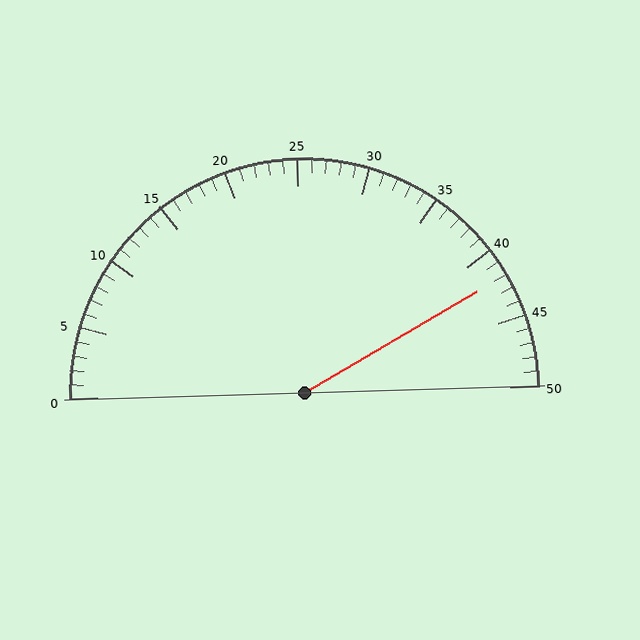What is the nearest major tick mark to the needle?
The nearest major tick mark is 40.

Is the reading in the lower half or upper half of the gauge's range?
The reading is in the upper half of the range (0 to 50).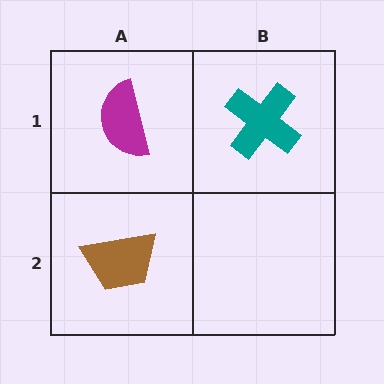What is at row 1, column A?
A magenta semicircle.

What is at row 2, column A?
A brown trapezoid.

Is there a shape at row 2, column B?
No, that cell is empty.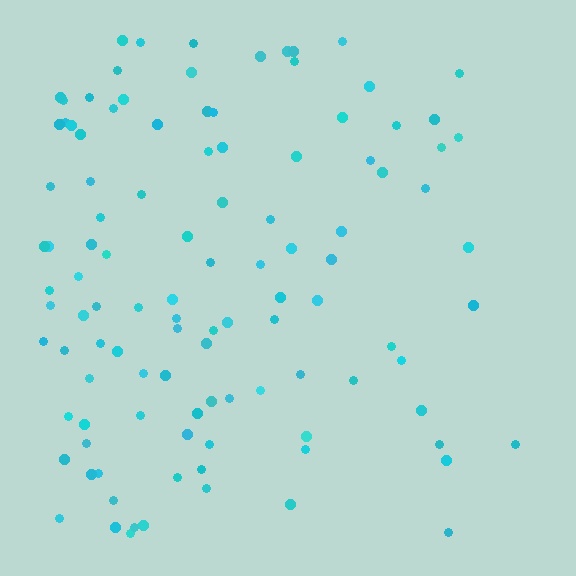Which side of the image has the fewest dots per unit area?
The right.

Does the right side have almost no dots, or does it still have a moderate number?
Still a moderate number, just noticeably fewer than the left.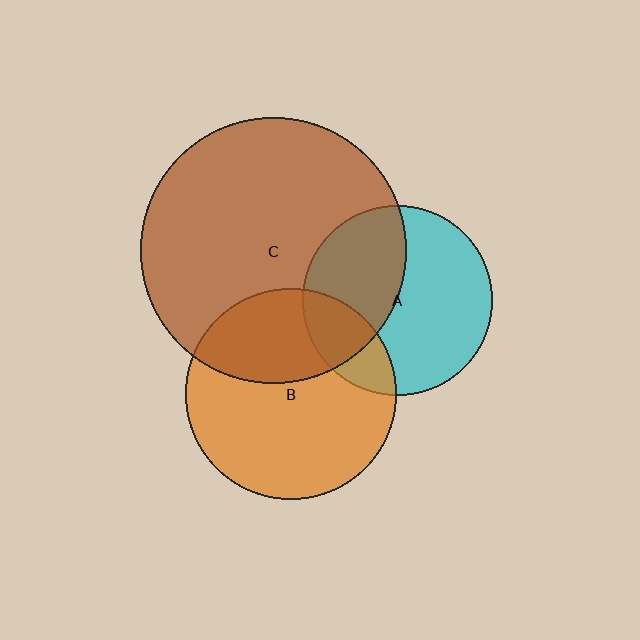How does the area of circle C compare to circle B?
Approximately 1.6 times.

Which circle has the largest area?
Circle C (brown).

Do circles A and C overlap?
Yes.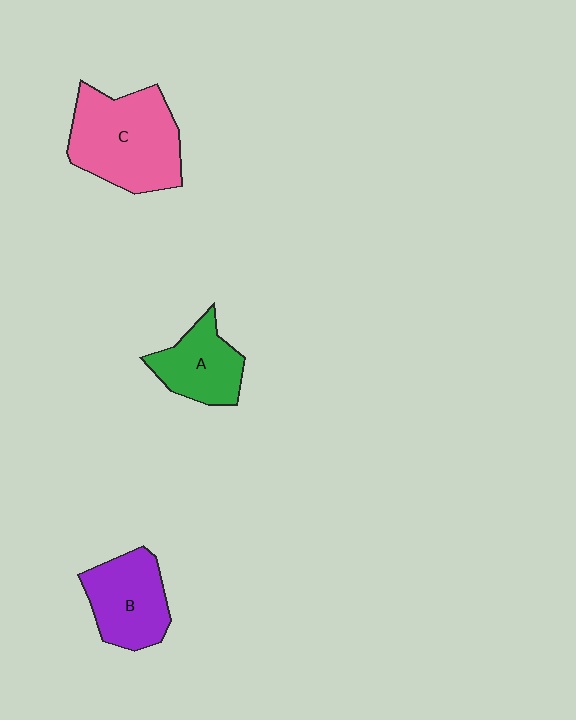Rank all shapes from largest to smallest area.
From largest to smallest: C (pink), B (purple), A (green).